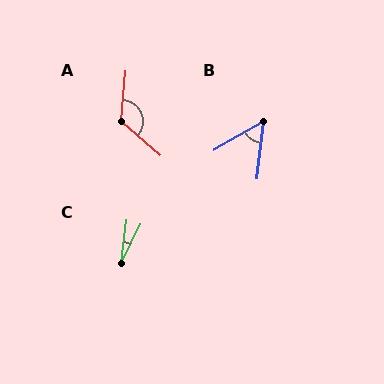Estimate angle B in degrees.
Approximately 54 degrees.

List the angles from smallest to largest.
C (19°), B (54°), A (126°).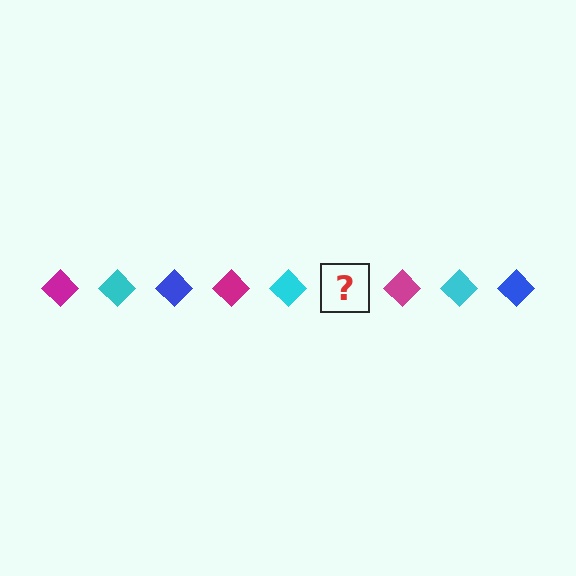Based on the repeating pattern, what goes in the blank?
The blank should be a blue diamond.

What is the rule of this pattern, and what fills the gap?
The rule is that the pattern cycles through magenta, cyan, blue diamonds. The gap should be filled with a blue diamond.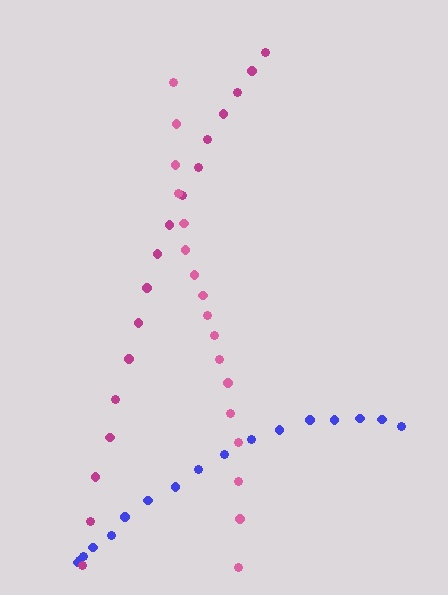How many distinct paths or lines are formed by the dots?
There are 3 distinct paths.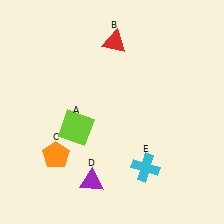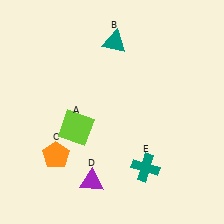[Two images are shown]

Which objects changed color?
B changed from red to teal. E changed from cyan to teal.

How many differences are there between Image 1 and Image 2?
There are 2 differences between the two images.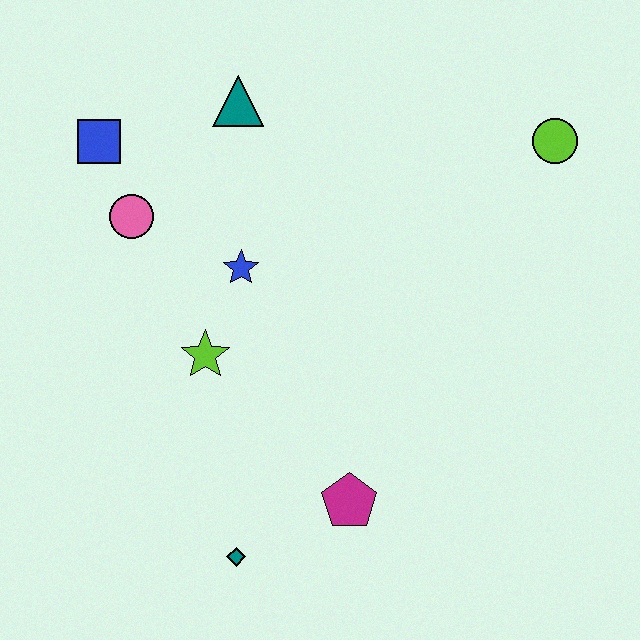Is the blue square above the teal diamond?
Yes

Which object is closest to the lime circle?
The teal triangle is closest to the lime circle.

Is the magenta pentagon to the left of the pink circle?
No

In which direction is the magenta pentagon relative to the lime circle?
The magenta pentagon is below the lime circle.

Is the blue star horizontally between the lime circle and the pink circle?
Yes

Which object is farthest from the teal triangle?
The teal diamond is farthest from the teal triangle.